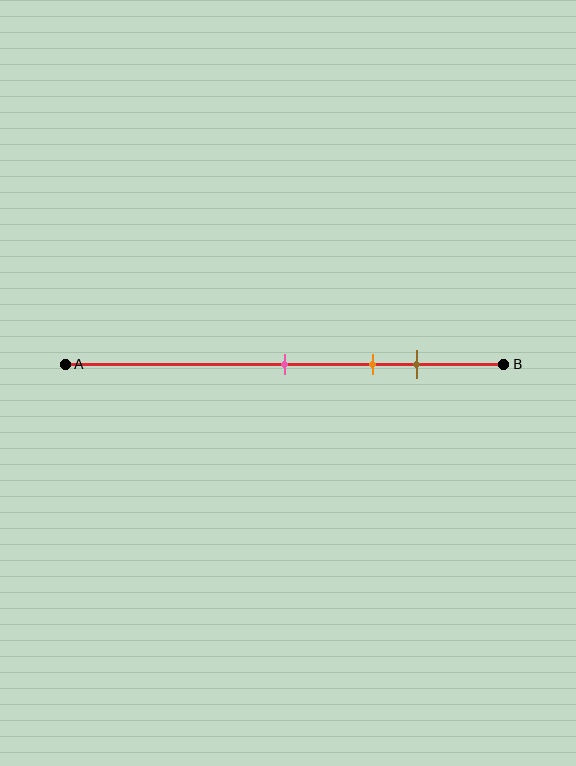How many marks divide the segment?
There are 3 marks dividing the segment.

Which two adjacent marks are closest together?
The orange and brown marks are the closest adjacent pair.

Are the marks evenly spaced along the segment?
Yes, the marks are approximately evenly spaced.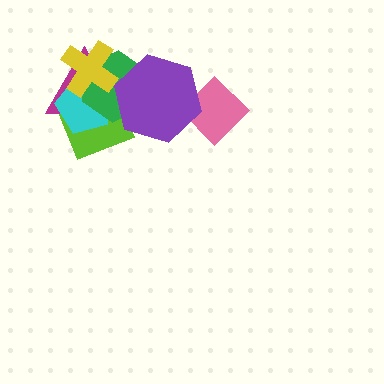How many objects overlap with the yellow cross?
4 objects overlap with the yellow cross.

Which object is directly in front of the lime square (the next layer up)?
The magenta triangle is directly in front of the lime square.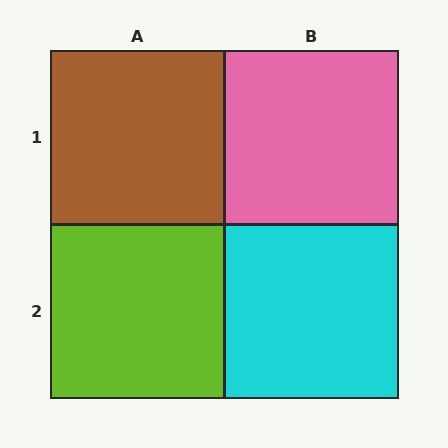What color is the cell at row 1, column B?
Pink.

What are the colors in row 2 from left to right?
Lime, cyan.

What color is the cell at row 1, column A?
Brown.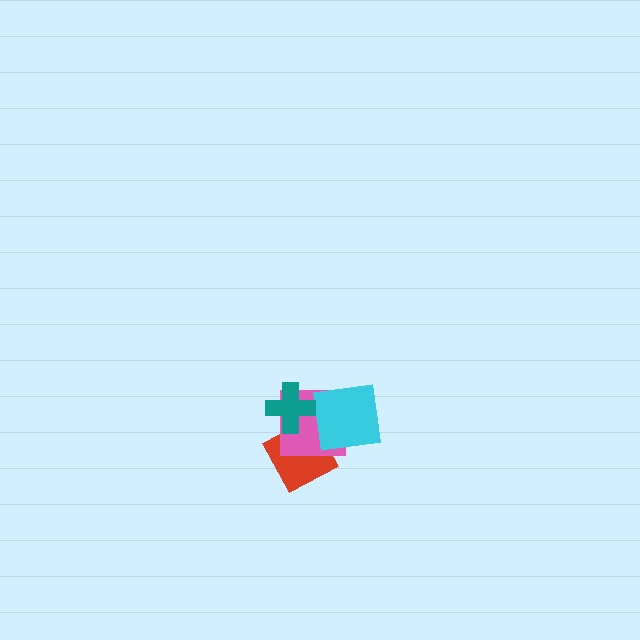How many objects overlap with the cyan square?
3 objects overlap with the cyan square.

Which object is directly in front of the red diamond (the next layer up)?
The pink square is directly in front of the red diamond.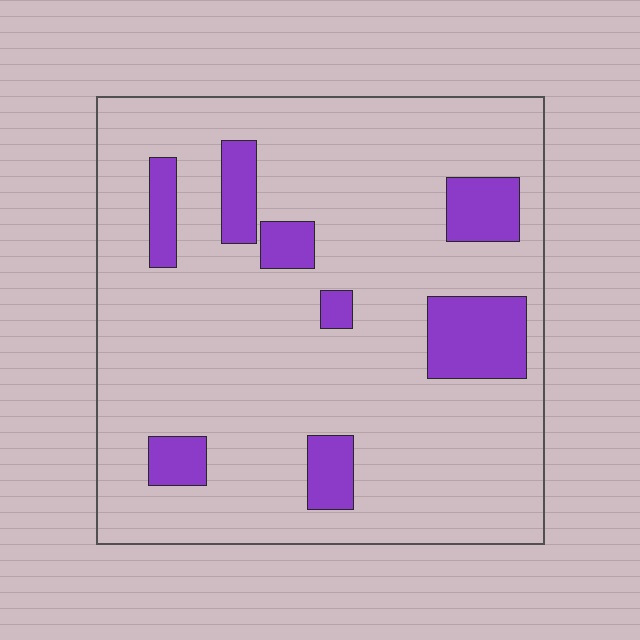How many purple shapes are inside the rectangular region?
8.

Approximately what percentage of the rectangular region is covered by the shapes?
Approximately 15%.